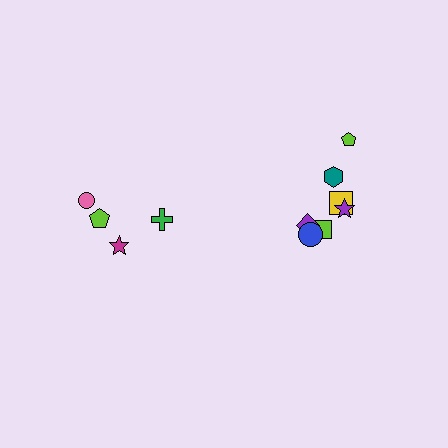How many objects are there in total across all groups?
There are 11 objects.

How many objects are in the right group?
There are 7 objects.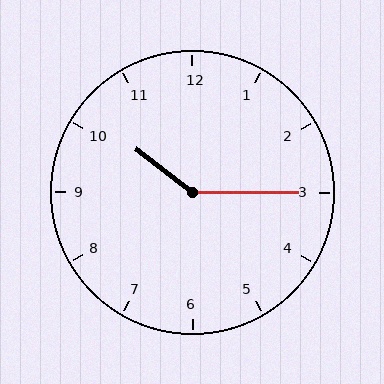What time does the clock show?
10:15.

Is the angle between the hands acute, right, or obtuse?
It is obtuse.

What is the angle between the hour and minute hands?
Approximately 142 degrees.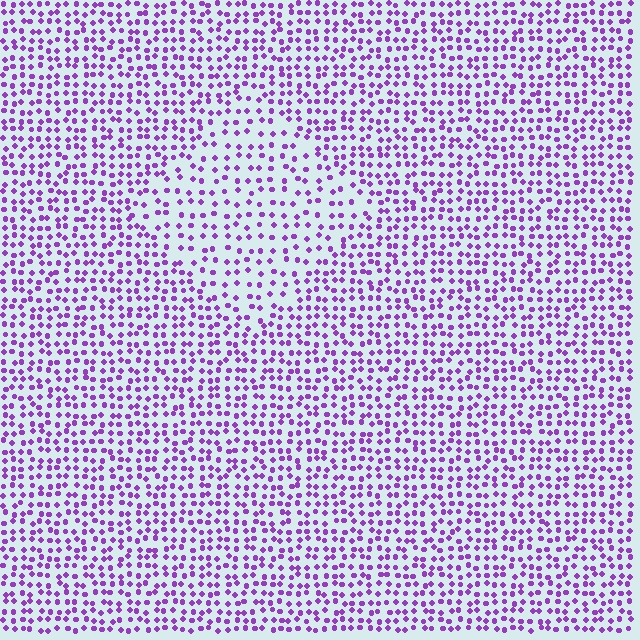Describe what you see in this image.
The image contains small purple elements arranged at two different densities. A diamond-shaped region is visible where the elements are less densely packed than the surrounding area.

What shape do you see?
I see a diamond.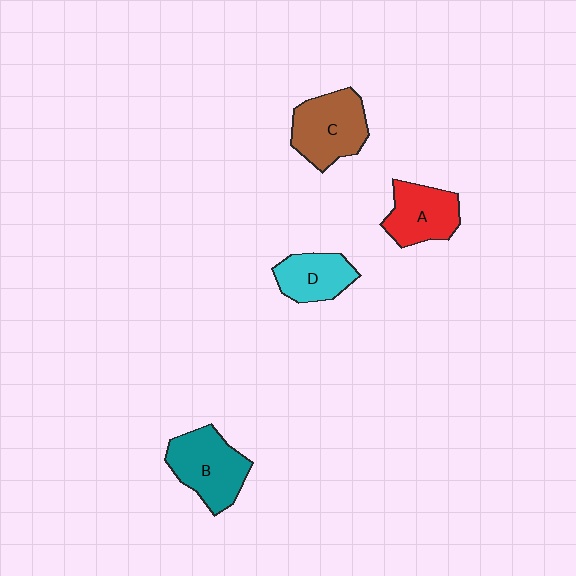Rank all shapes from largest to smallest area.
From largest to smallest: B (teal), C (brown), A (red), D (cyan).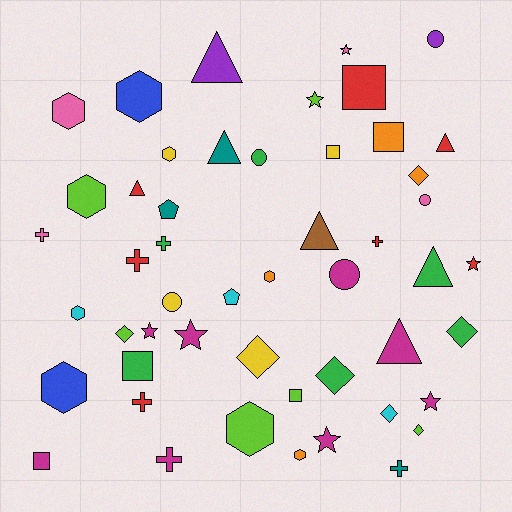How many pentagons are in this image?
There are 2 pentagons.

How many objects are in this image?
There are 50 objects.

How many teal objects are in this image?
There are 3 teal objects.